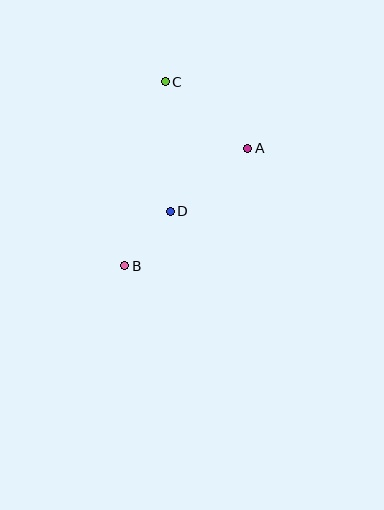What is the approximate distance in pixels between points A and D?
The distance between A and D is approximately 100 pixels.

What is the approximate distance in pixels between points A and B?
The distance between A and B is approximately 170 pixels.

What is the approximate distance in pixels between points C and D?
The distance between C and D is approximately 130 pixels.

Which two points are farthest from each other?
Points B and C are farthest from each other.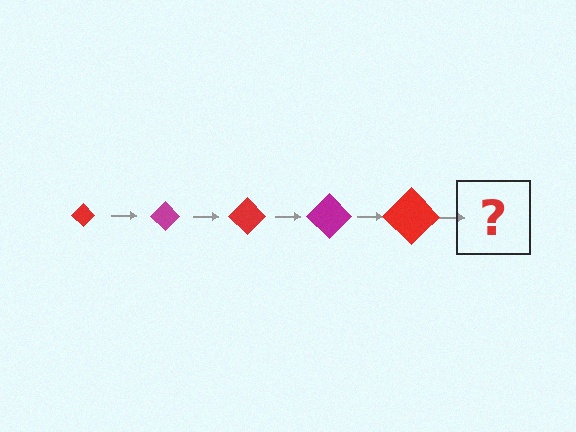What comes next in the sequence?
The next element should be a magenta diamond, larger than the previous one.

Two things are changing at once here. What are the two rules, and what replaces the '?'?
The two rules are that the diamond grows larger each step and the color cycles through red and magenta. The '?' should be a magenta diamond, larger than the previous one.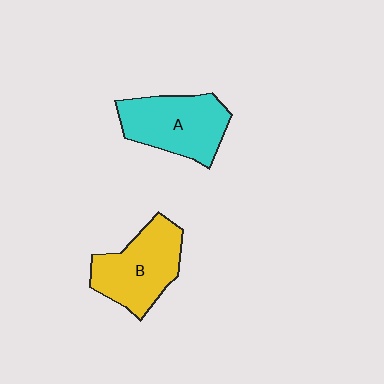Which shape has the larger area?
Shape A (cyan).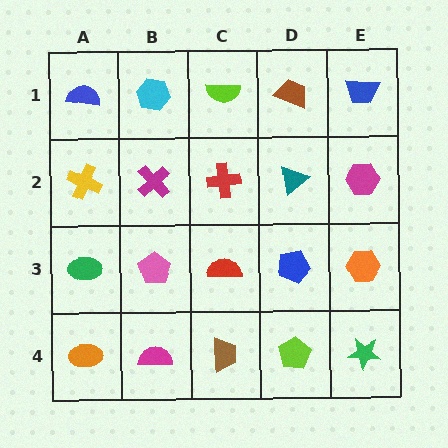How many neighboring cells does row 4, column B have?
3.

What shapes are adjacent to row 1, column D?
A teal triangle (row 2, column D), a lime semicircle (row 1, column C), a blue trapezoid (row 1, column E).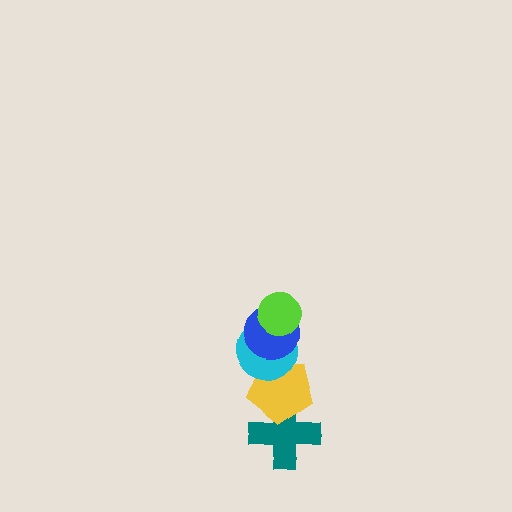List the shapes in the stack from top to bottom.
From top to bottom: the lime circle, the blue circle, the cyan circle, the yellow pentagon, the teal cross.